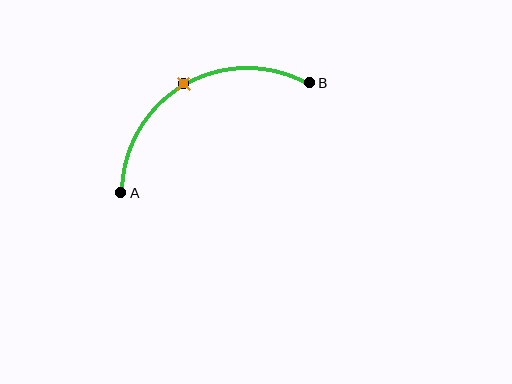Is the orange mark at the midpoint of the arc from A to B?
Yes. The orange mark lies on the arc at equal arc-length from both A and B — it is the arc midpoint.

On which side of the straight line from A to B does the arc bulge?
The arc bulges above the straight line connecting A and B.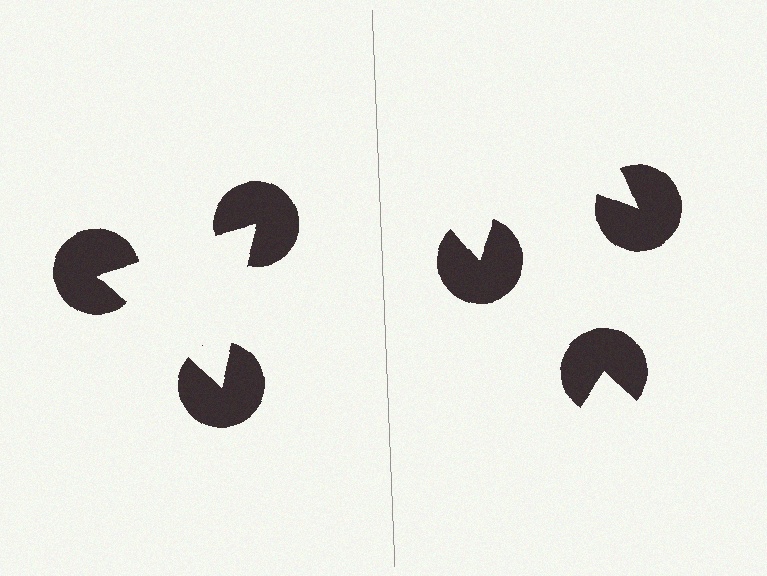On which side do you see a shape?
An illusory triangle appears on the left side. On the right side the wedge cuts are rotated, so no coherent shape forms.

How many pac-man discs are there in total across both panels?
6 — 3 on each side.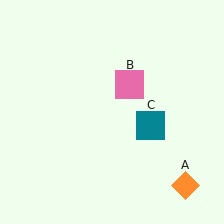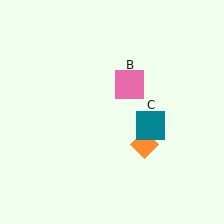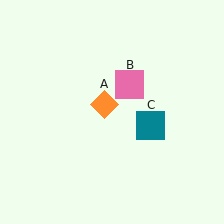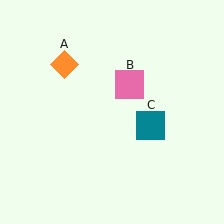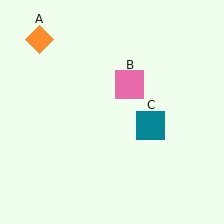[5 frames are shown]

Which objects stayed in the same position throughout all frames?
Pink square (object B) and teal square (object C) remained stationary.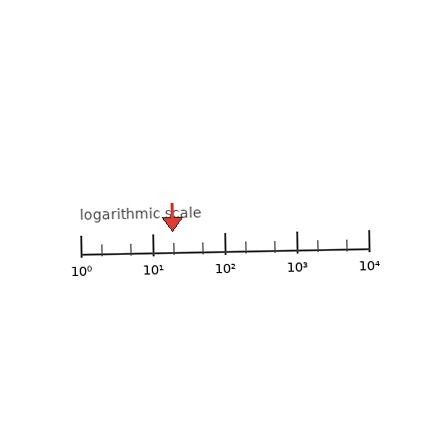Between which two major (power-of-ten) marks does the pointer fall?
The pointer is between 10 and 100.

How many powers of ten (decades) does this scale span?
The scale spans 4 decades, from 1 to 10000.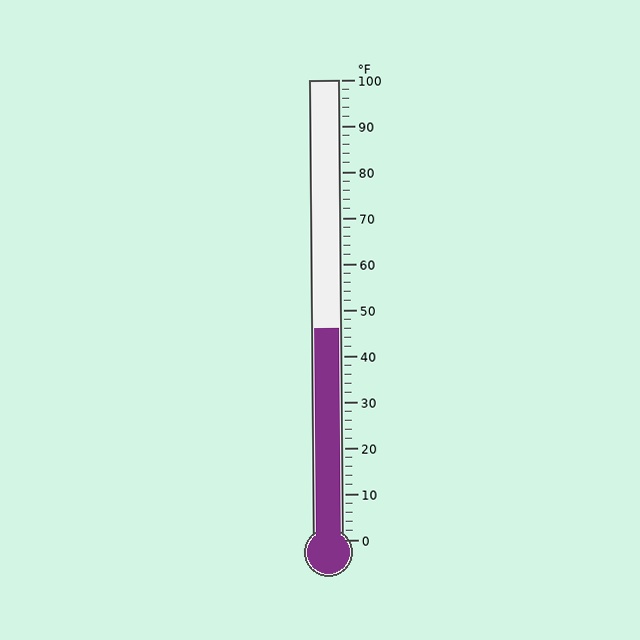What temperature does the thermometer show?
The thermometer shows approximately 46°F.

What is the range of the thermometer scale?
The thermometer scale ranges from 0°F to 100°F.